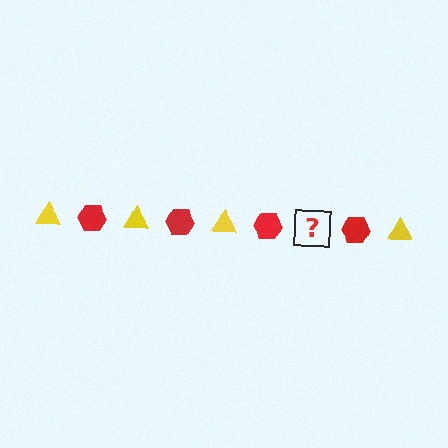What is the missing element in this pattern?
The missing element is a yellow triangle.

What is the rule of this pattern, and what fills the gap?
The rule is that the pattern alternates between yellow triangle and red hexagon. The gap should be filled with a yellow triangle.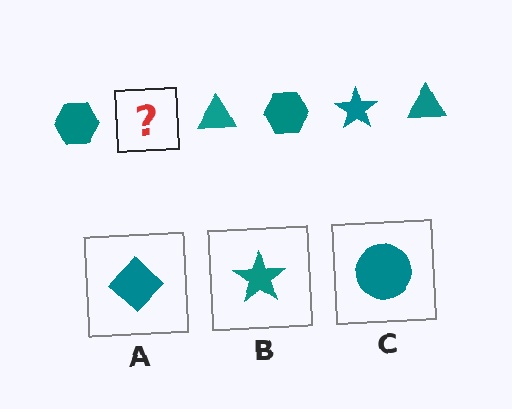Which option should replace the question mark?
Option B.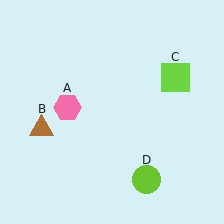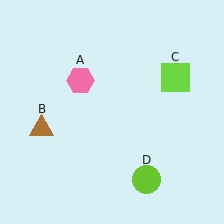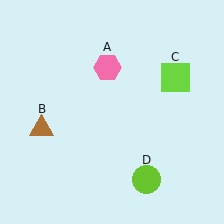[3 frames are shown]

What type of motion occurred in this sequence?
The pink hexagon (object A) rotated clockwise around the center of the scene.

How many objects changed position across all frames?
1 object changed position: pink hexagon (object A).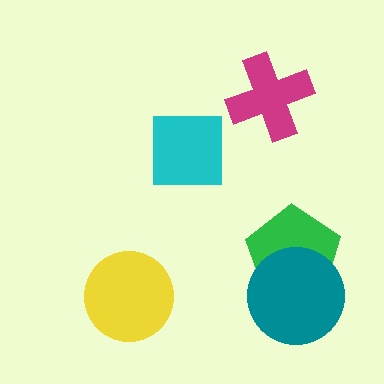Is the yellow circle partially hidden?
No, no other shape covers it.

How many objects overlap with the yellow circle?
0 objects overlap with the yellow circle.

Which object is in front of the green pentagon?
The teal circle is in front of the green pentagon.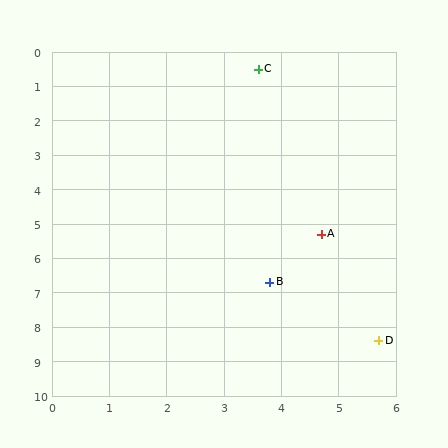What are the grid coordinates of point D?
Point D is at approximately (5.7, 8.4).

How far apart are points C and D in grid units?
Points C and D are about 8.2 grid units apart.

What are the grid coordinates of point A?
Point A is at approximately (4.7, 5.3).